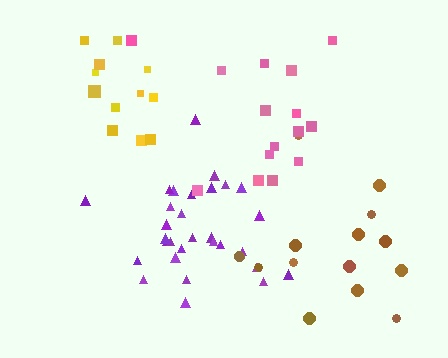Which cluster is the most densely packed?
Purple.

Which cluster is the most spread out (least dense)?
Brown.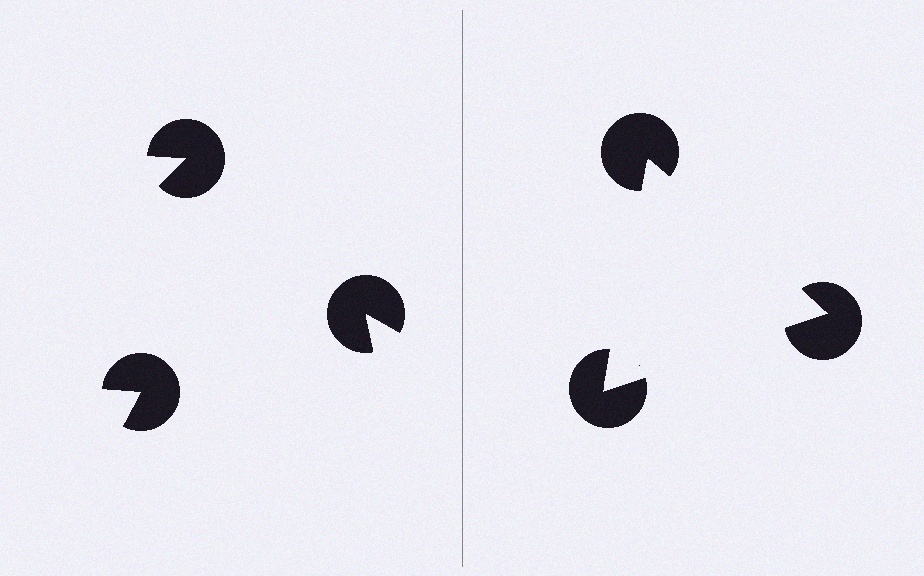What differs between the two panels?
The pac-man discs are positioned identically on both sides; only the wedge orientations differ. On the right they align to a triangle; on the left they are misaligned.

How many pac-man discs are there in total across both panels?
6 — 3 on each side.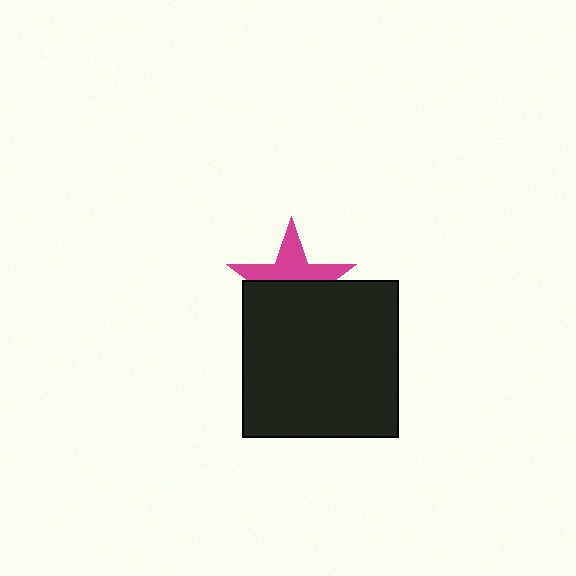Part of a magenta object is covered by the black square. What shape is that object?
It is a star.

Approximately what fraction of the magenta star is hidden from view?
Roughly 54% of the magenta star is hidden behind the black square.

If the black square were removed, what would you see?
You would see the complete magenta star.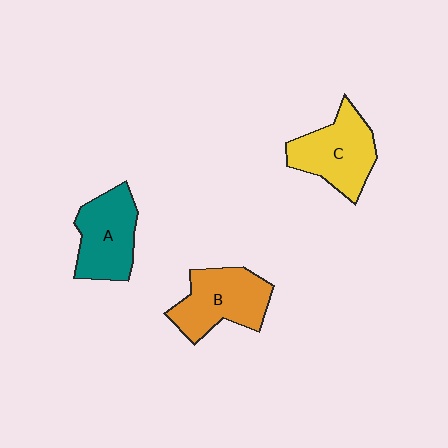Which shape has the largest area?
Shape C (yellow).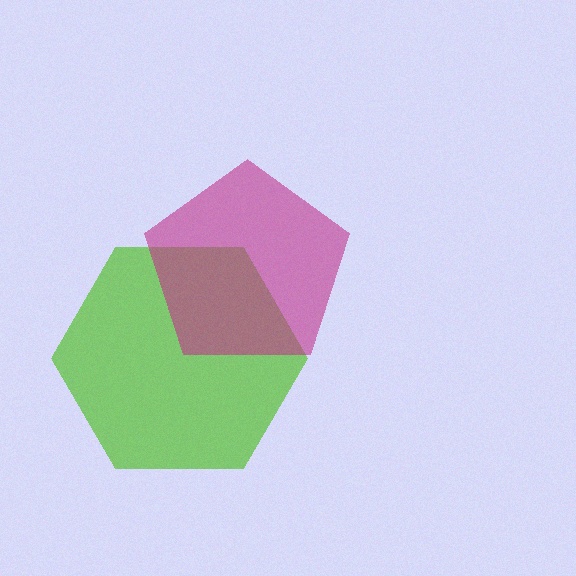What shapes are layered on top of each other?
The layered shapes are: a lime hexagon, a magenta pentagon.